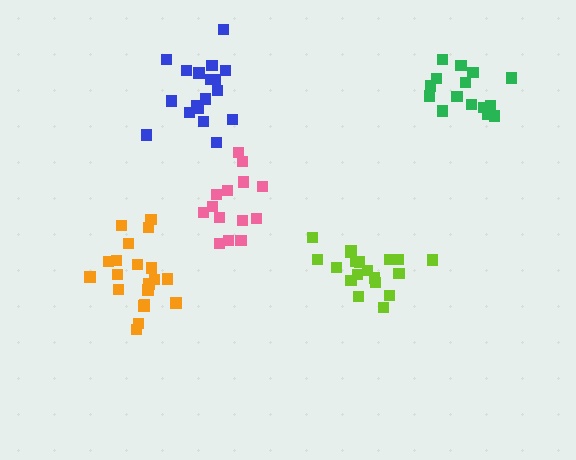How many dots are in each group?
Group 1: 15 dots, Group 2: 19 dots, Group 3: 14 dots, Group 4: 20 dots, Group 5: 18 dots (86 total).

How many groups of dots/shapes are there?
There are 5 groups.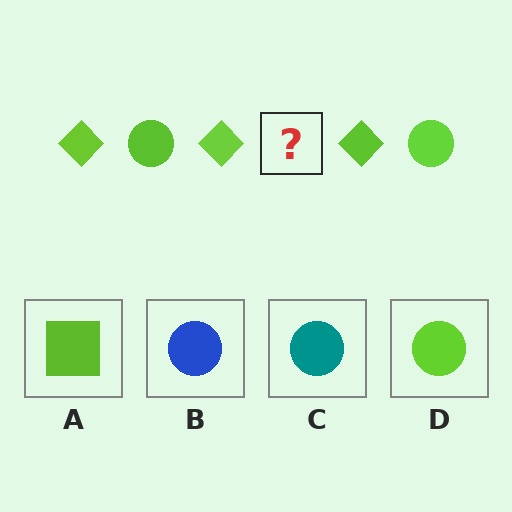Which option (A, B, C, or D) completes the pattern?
D.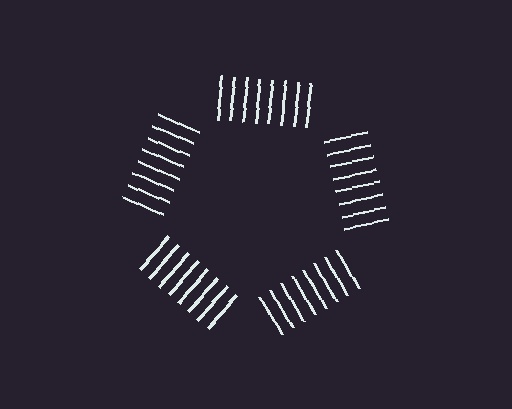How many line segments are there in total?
40 — 8 along each of the 5 edges.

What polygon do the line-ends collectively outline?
An illusory pentagon — the line segments terminate on its edges but no continuous stroke is drawn.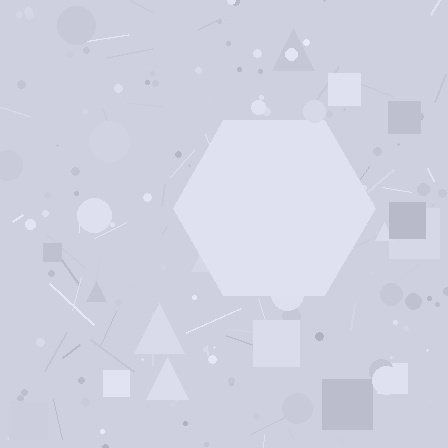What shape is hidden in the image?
A hexagon is hidden in the image.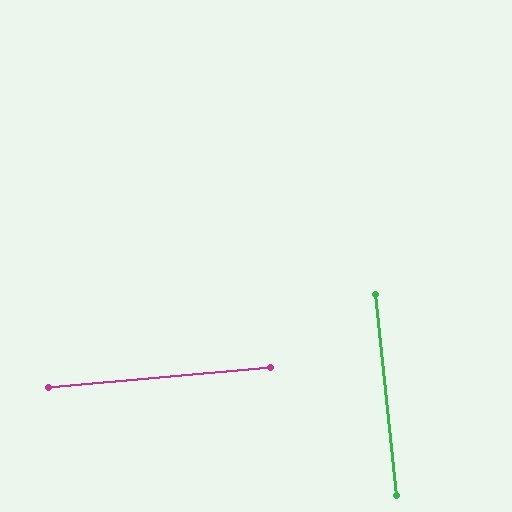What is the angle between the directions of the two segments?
Approximately 89 degrees.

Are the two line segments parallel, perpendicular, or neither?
Perpendicular — they meet at approximately 89°.